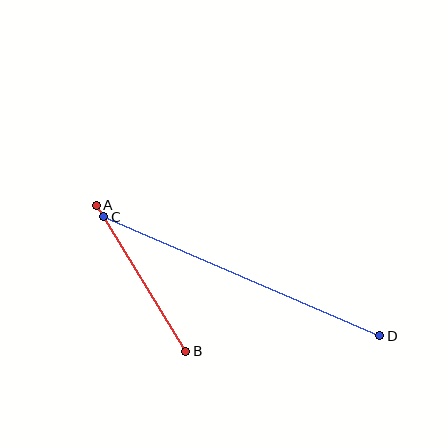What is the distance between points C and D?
The distance is approximately 301 pixels.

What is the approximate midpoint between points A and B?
The midpoint is at approximately (141, 278) pixels.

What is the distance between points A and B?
The distance is approximately 172 pixels.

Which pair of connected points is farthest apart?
Points C and D are farthest apart.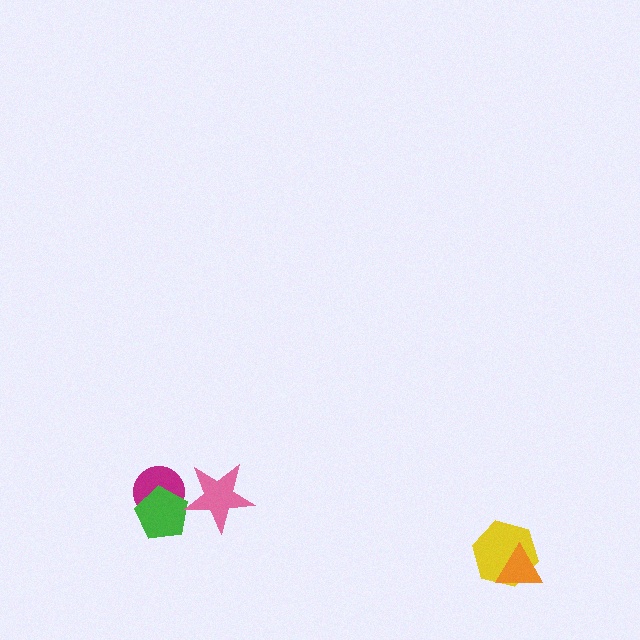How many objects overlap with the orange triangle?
1 object overlaps with the orange triangle.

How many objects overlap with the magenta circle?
1 object overlaps with the magenta circle.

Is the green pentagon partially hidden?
No, no other shape covers it.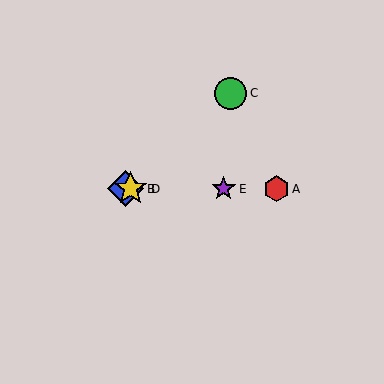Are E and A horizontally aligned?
Yes, both are at y≈189.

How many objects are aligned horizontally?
4 objects (A, B, D, E) are aligned horizontally.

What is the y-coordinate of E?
Object E is at y≈189.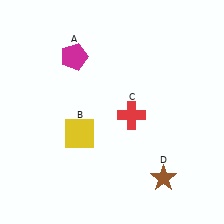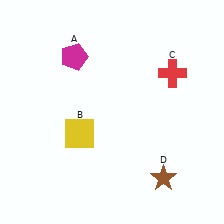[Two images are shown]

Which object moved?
The red cross (C) moved up.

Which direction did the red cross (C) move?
The red cross (C) moved up.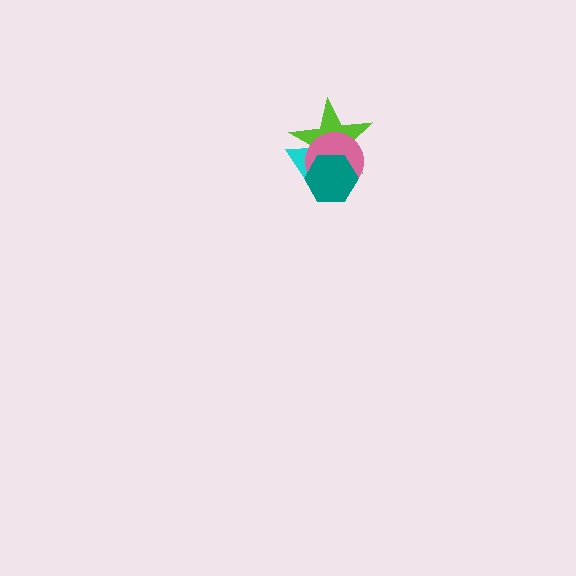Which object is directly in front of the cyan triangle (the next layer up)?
The pink circle is directly in front of the cyan triangle.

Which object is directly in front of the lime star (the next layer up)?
The cyan triangle is directly in front of the lime star.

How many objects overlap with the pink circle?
3 objects overlap with the pink circle.